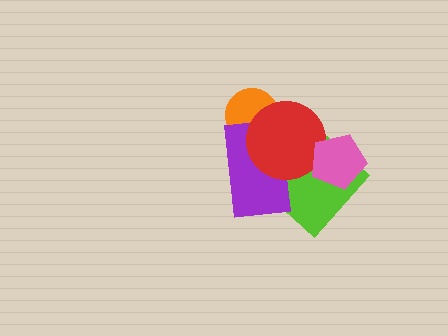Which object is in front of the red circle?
The pink pentagon is in front of the red circle.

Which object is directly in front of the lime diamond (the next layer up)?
The purple rectangle is directly in front of the lime diamond.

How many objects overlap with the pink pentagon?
2 objects overlap with the pink pentagon.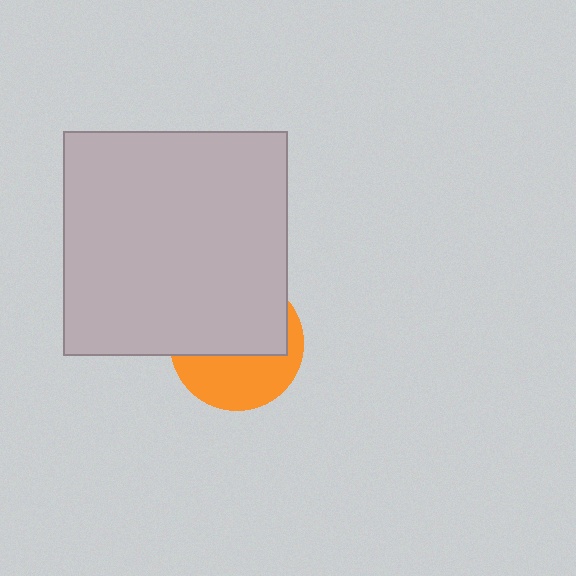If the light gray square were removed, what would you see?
You would see the complete orange circle.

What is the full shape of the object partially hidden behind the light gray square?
The partially hidden object is an orange circle.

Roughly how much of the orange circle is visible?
A small part of it is visible (roughly 44%).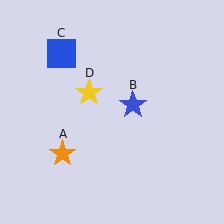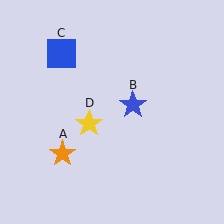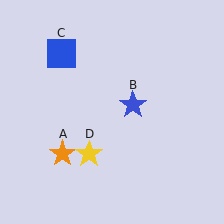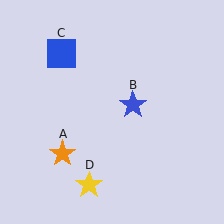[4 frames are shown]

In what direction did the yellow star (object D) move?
The yellow star (object D) moved down.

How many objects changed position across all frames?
1 object changed position: yellow star (object D).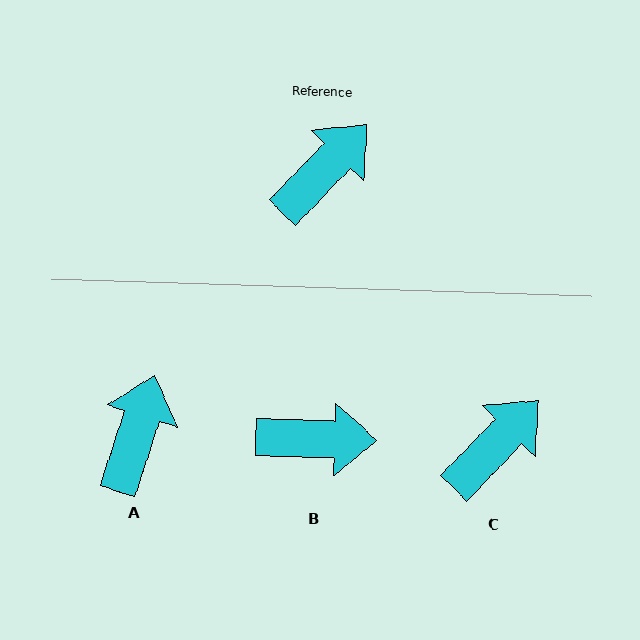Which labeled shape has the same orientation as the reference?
C.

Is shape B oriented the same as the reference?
No, it is off by about 48 degrees.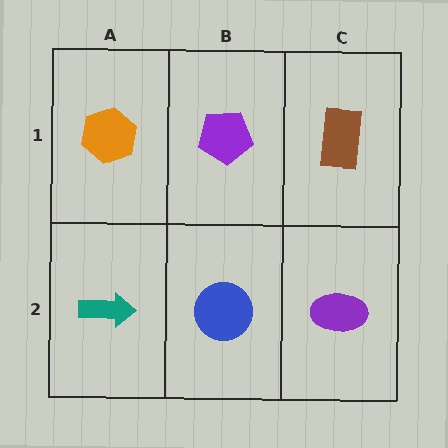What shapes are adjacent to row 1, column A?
A teal arrow (row 2, column A), a purple pentagon (row 1, column B).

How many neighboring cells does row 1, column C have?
2.